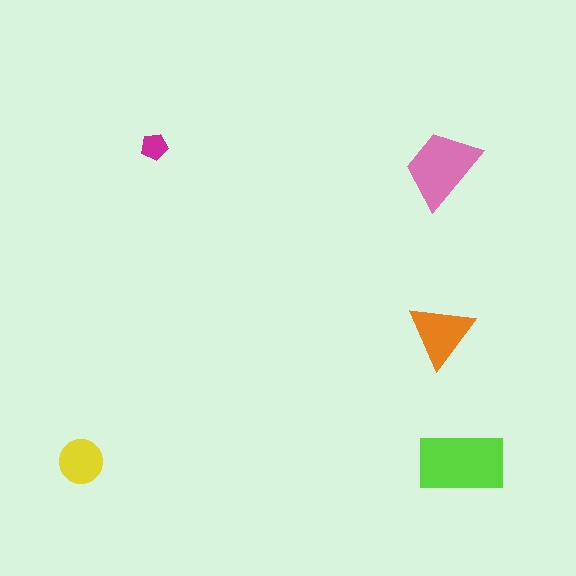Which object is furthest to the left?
The yellow circle is leftmost.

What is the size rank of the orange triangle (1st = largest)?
3rd.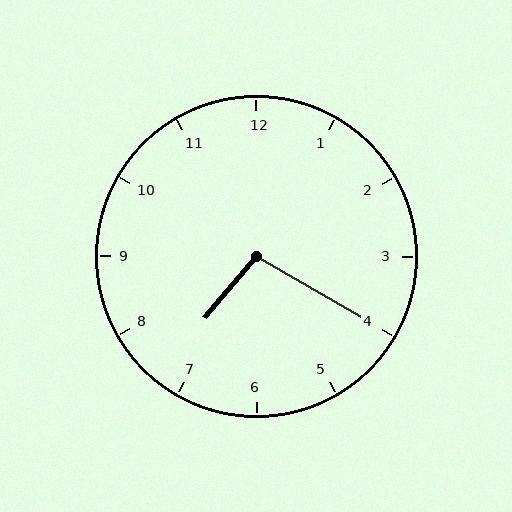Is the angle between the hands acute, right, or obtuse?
It is obtuse.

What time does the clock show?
7:20.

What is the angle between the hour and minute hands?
Approximately 100 degrees.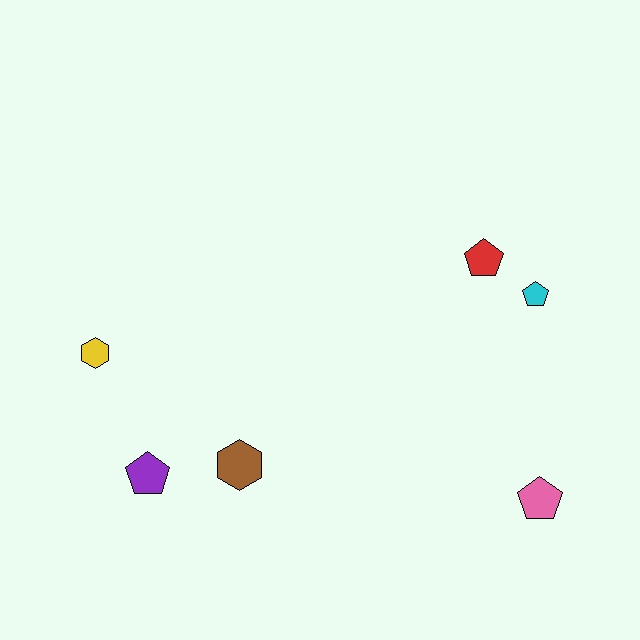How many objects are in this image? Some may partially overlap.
There are 6 objects.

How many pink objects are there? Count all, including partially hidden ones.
There is 1 pink object.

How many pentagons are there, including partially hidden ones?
There are 4 pentagons.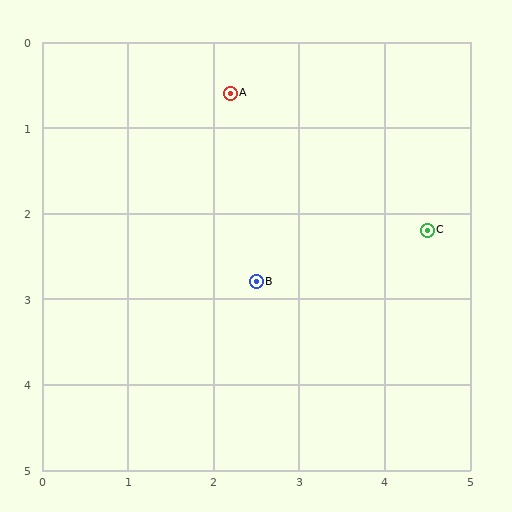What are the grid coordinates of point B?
Point B is at approximately (2.5, 2.8).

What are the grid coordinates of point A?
Point A is at approximately (2.2, 0.6).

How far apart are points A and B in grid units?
Points A and B are about 2.2 grid units apart.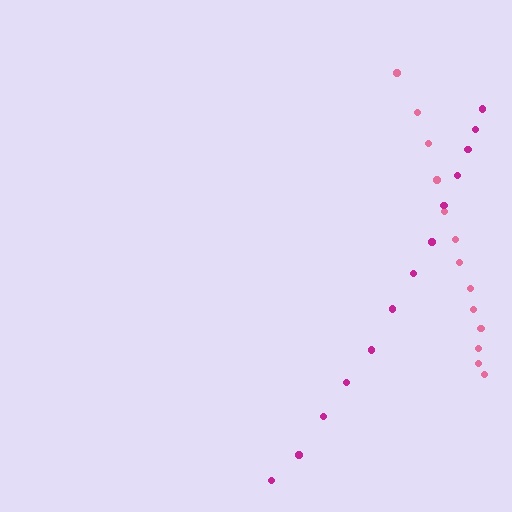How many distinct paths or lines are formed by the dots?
There are 2 distinct paths.